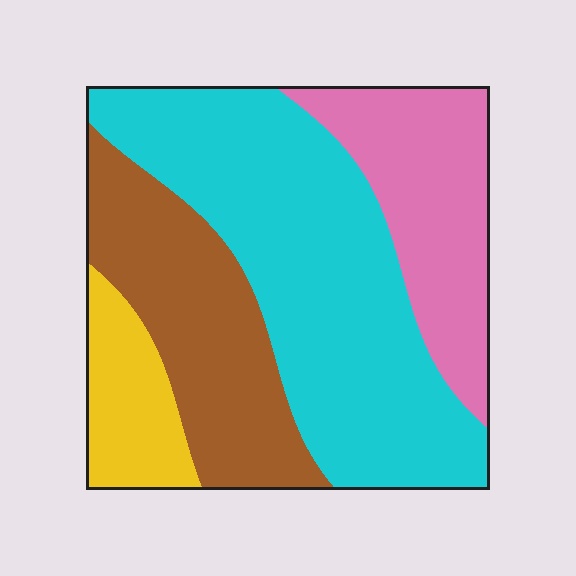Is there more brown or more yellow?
Brown.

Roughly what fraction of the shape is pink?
Pink takes up about one fifth (1/5) of the shape.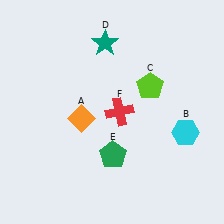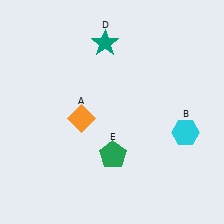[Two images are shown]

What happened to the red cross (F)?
The red cross (F) was removed in Image 2. It was in the top-right area of Image 1.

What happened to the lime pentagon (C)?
The lime pentagon (C) was removed in Image 2. It was in the top-right area of Image 1.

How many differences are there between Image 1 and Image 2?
There are 2 differences between the two images.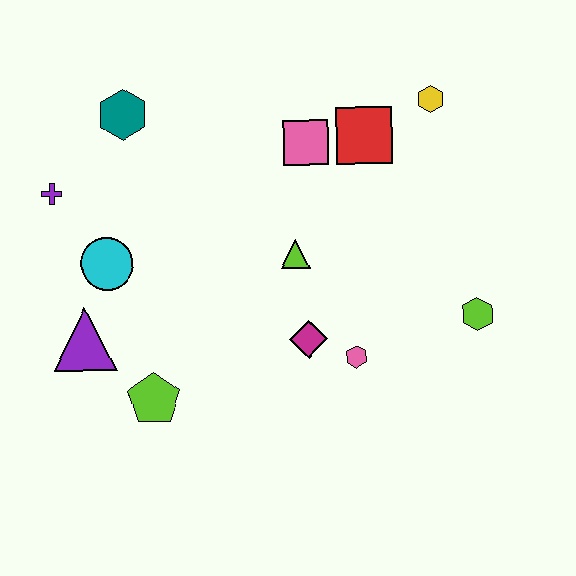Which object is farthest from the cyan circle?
The lime hexagon is farthest from the cyan circle.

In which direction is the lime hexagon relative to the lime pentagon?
The lime hexagon is to the right of the lime pentagon.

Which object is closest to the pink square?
The red square is closest to the pink square.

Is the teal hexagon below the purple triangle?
No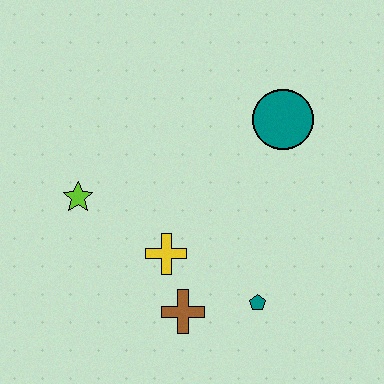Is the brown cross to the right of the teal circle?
No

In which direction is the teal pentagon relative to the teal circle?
The teal pentagon is below the teal circle.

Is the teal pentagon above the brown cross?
Yes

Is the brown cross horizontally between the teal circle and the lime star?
Yes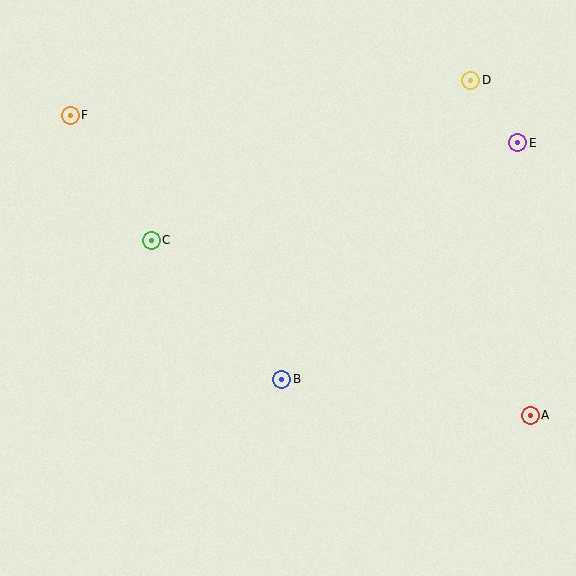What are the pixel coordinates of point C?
Point C is at (151, 240).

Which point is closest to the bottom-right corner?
Point A is closest to the bottom-right corner.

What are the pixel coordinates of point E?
Point E is at (518, 143).